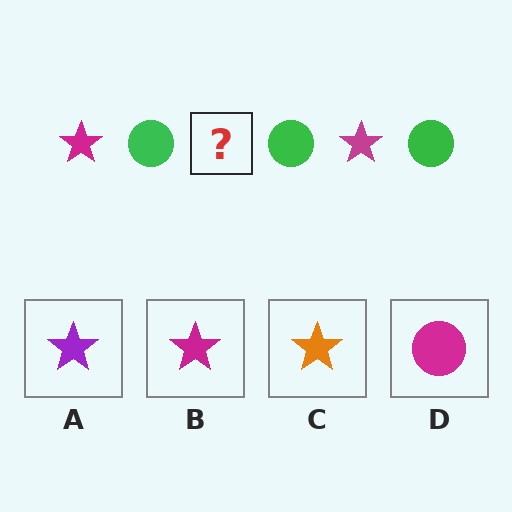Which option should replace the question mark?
Option B.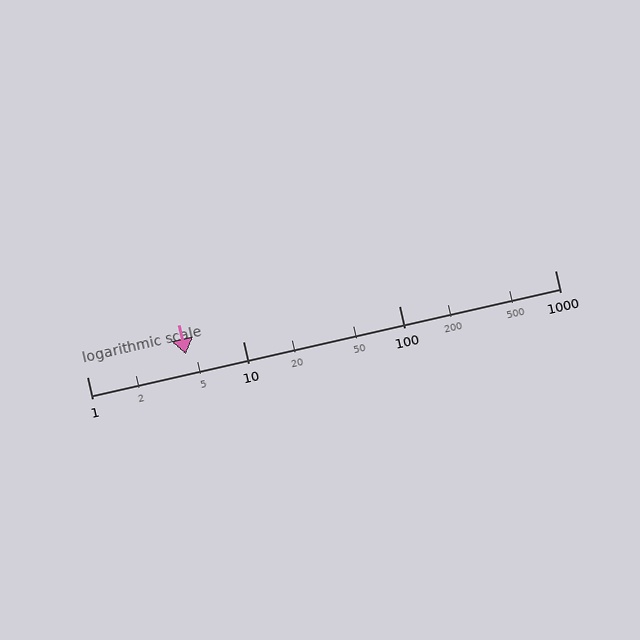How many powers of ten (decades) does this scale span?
The scale spans 3 decades, from 1 to 1000.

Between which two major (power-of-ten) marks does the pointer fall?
The pointer is between 1 and 10.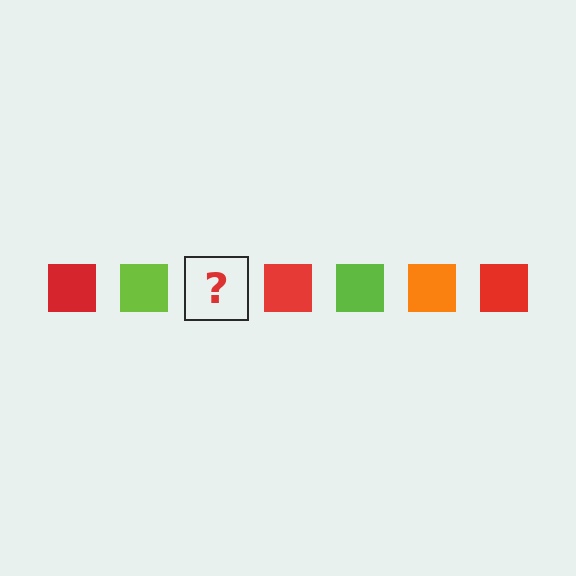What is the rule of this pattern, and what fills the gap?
The rule is that the pattern cycles through red, lime, orange squares. The gap should be filled with an orange square.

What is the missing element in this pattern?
The missing element is an orange square.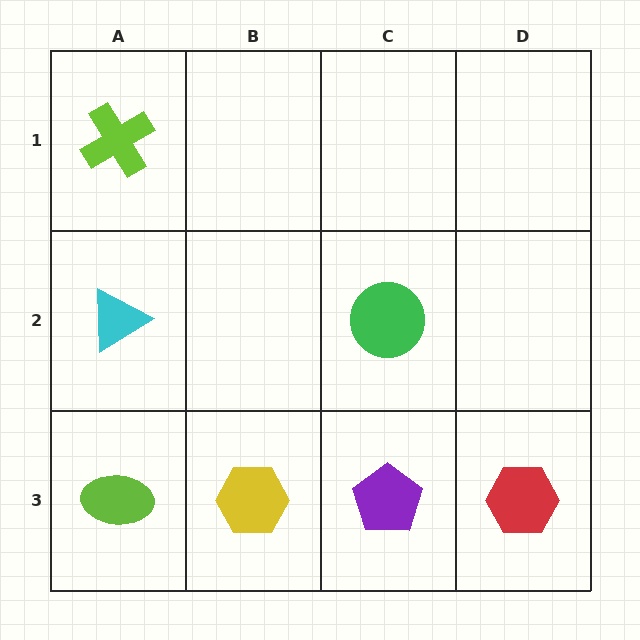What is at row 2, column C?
A green circle.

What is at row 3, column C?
A purple pentagon.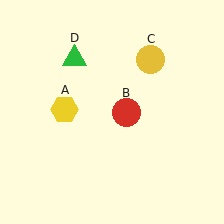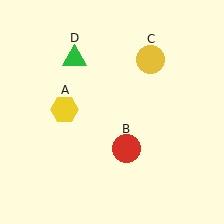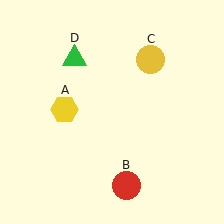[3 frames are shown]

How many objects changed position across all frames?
1 object changed position: red circle (object B).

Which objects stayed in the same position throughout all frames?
Yellow hexagon (object A) and yellow circle (object C) and green triangle (object D) remained stationary.